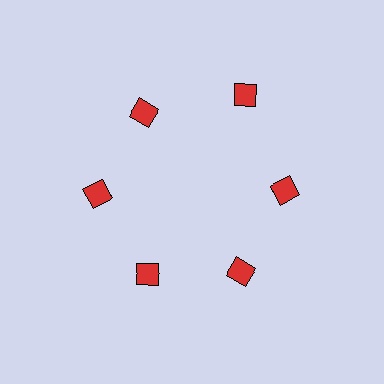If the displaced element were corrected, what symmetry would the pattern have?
It would have 6-fold rotational symmetry — the pattern would map onto itself every 60 degrees.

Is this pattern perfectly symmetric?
No. The 6 red squares are arranged in a ring, but one element near the 1 o'clock position is pushed outward from the center, breaking the 6-fold rotational symmetry.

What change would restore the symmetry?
The symmetry would be restored by moving it inward, back onto the ring so that all 6 squares sit at equal angles and equal distance from the center.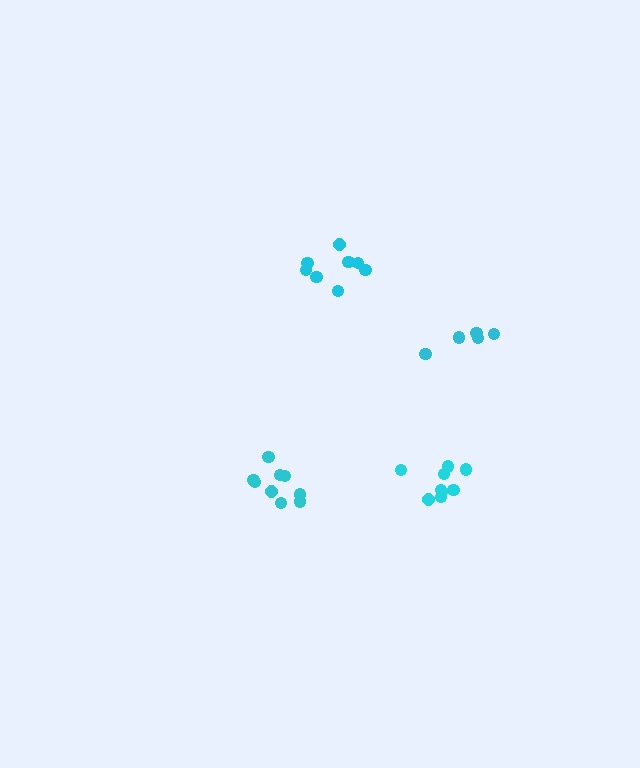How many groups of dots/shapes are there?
There are 4 groups.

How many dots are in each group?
Group 1: 5 dots, Group 2: 8 dots, Group 3: 9 dots, Group 4: 9 dots (31 total).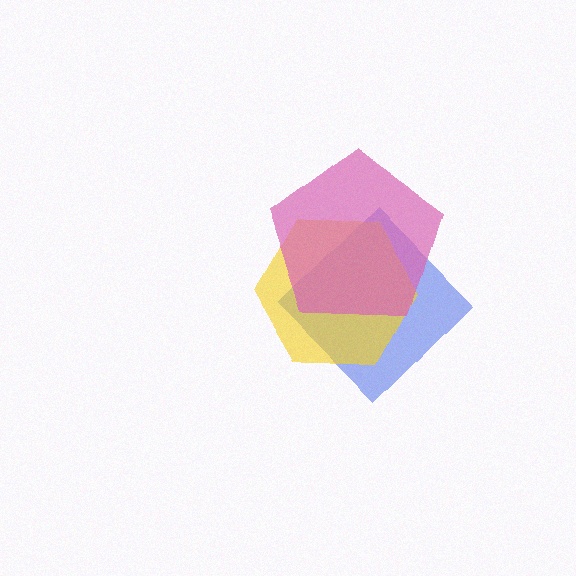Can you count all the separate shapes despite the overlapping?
Yes, there are 3 separate shapes.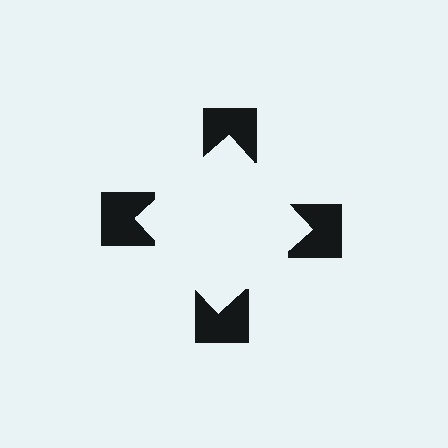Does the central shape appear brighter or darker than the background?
It typically appears slightly brighter than the background, even though no actual brightness change is drawn.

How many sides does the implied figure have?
4 sides.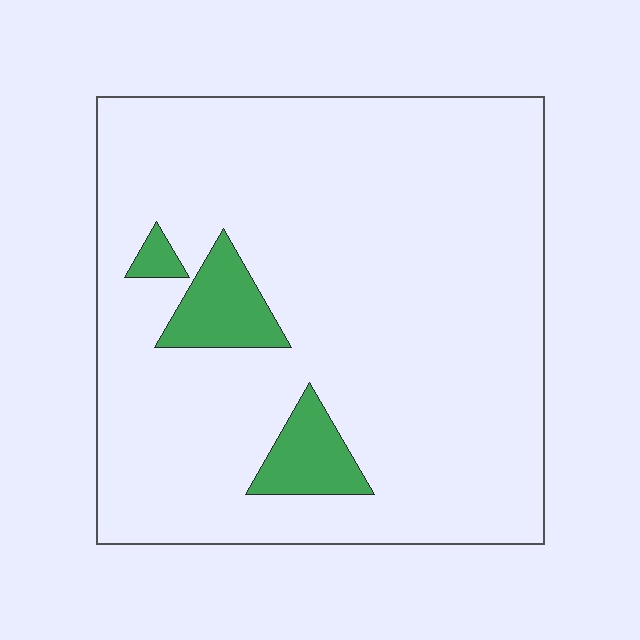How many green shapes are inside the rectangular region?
3.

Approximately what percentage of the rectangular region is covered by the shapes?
Approximately 10%.